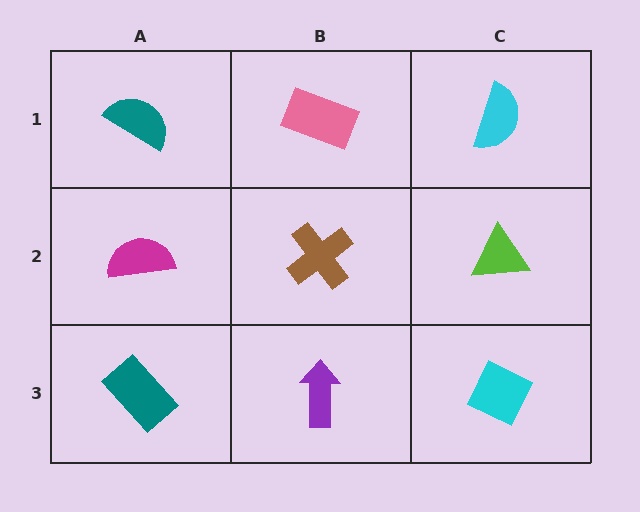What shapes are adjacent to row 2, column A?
A teal semicircle (row 1, column A), a teal rectangle (row 3, column A), a brown cross (row 2, column B).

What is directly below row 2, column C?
A cyan diamond.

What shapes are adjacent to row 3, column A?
A magenta semicircle (row 2, column A), a purple arrow (row 3, column B).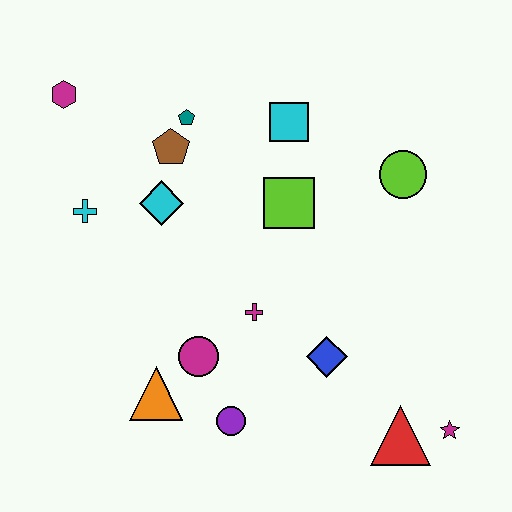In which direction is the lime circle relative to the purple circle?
The lime circle is above the purple circle.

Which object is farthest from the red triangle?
The magenta hexagon is farthest from the red triangle.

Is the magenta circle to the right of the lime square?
No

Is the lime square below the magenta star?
No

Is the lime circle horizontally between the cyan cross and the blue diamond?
No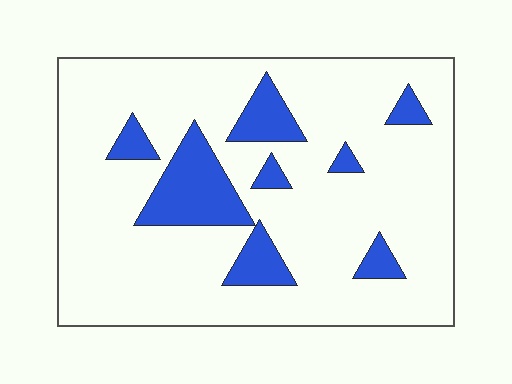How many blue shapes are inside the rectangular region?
8.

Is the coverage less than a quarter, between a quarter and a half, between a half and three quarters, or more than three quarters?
Less than a quarter.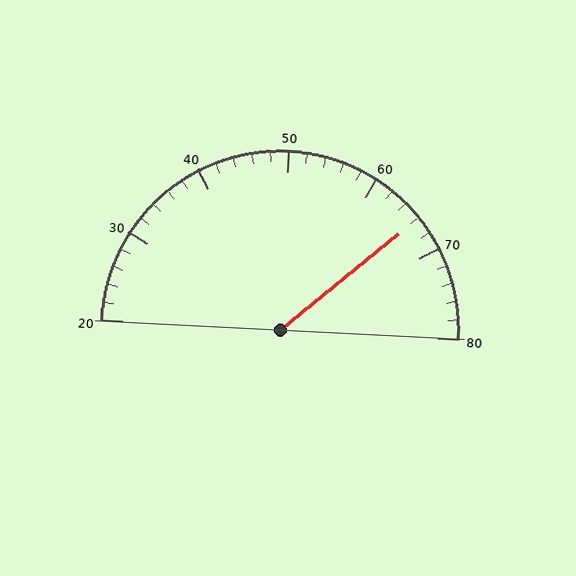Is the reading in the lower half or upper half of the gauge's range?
The reading is in the upper half of the range (20 to 80).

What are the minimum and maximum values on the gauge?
The gauge ranges from 20 to 80.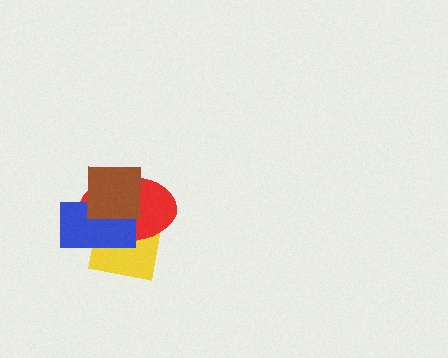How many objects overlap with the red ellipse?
3 objects overlap with the red ellipse.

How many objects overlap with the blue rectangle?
3 objects overlap with the blue rectangle.